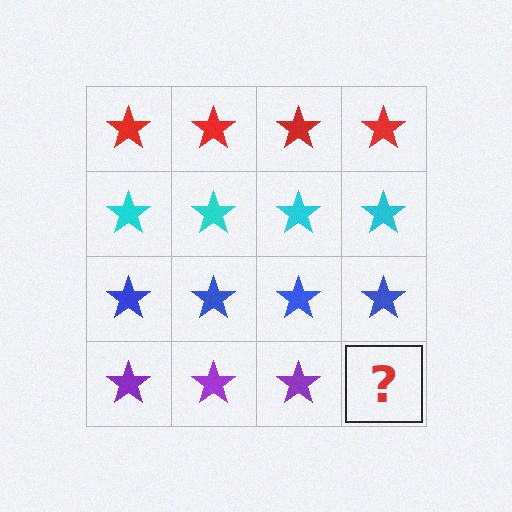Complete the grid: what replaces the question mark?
The question mark should be replaced with a purple star.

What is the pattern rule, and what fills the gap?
The rule is that each row has a consistent color. The gap should be filled with a purple star.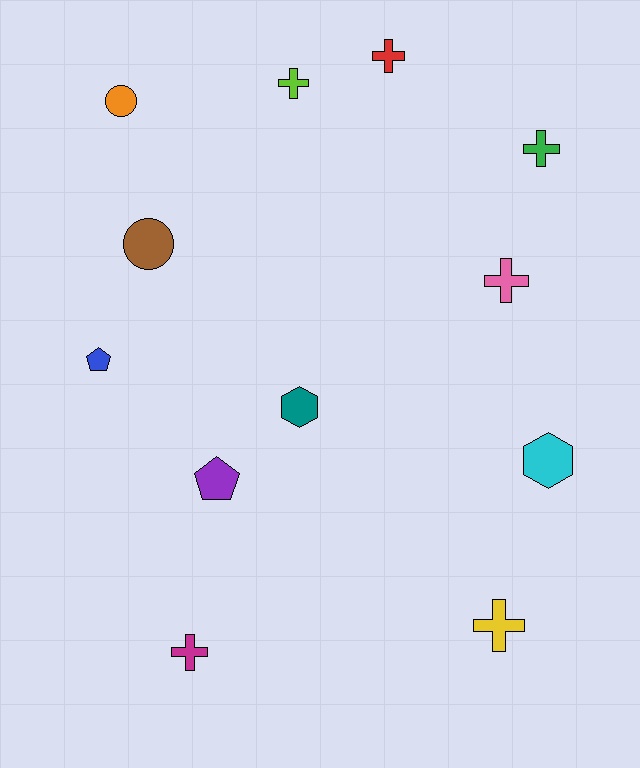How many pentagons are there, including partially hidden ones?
There are 2 pentagons.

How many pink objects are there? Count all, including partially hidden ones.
There is 1 pink object.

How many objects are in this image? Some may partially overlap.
There are 12 objects.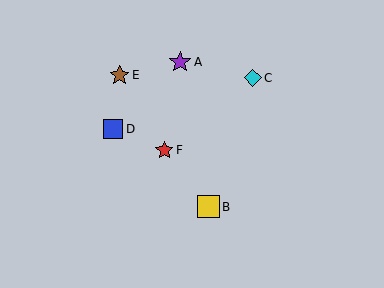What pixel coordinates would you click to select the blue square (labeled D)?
Click at (113, 129) to select the blue square D.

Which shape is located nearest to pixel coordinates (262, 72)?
The cyan diamond (labeled C) at (253, 78) is nearest to that location.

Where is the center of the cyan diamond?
The center of the cyan diamond is at (253, 78).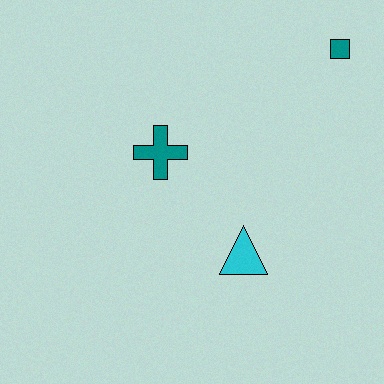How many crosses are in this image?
There is 1 cross.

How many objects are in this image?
There are 3 objects.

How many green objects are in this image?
There are no green objects.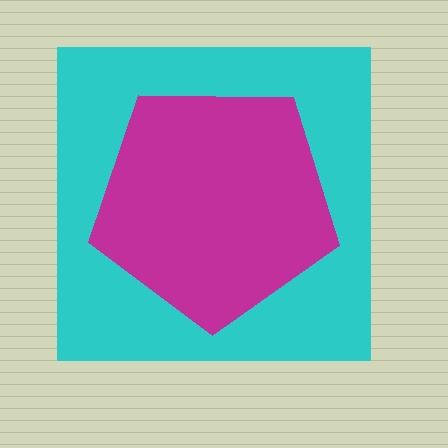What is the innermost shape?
The magenta pentagon.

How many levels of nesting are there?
2.